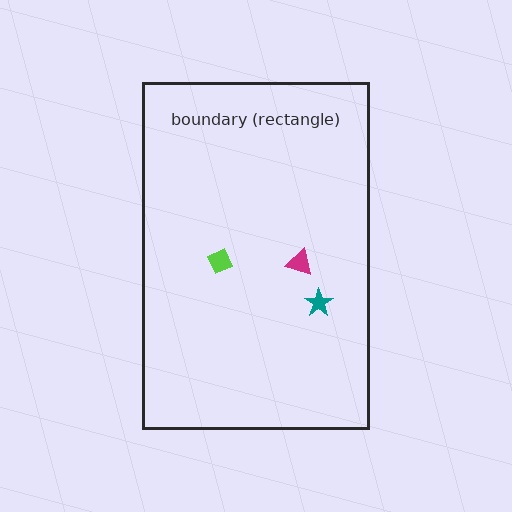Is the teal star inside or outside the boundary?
Inside.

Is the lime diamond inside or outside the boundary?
Inside.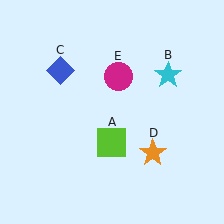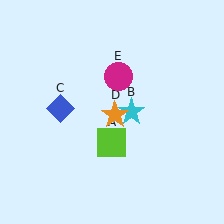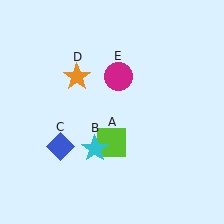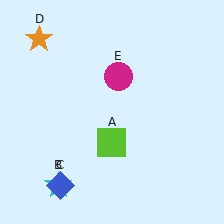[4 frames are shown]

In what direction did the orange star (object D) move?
The orange star (object D) moved up and to the left.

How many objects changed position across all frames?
3 objects changed position: cyan star (object B), blue diamond (object C), orange star (object D).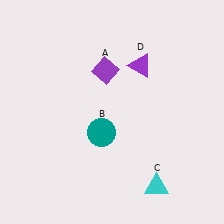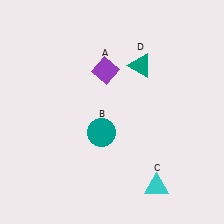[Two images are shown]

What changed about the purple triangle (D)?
In Image 1, D is purple. In Image 2, it changed to teal.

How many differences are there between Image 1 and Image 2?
There is 1 difference between the two images.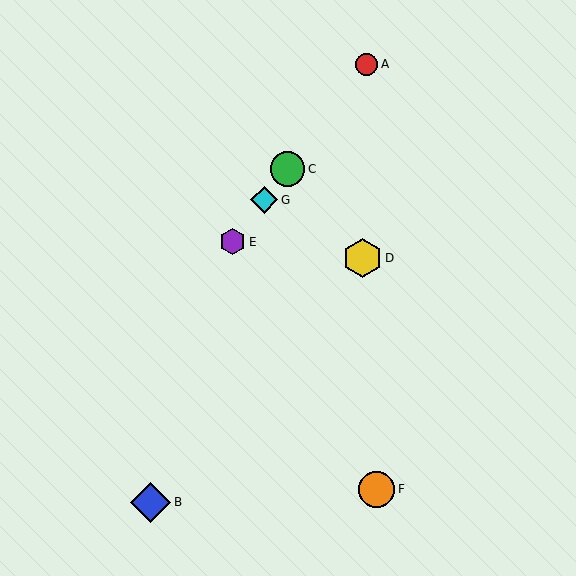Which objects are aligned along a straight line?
Objects A, C, E, G are aligned along a straight line.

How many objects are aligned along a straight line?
4 objects (A, C, E, G) are aligned along a straight line.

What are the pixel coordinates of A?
Object A is at (367, 64).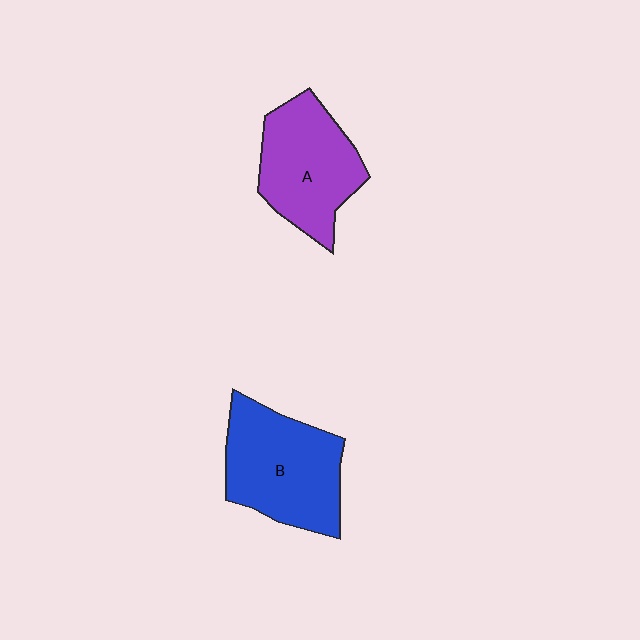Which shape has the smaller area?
Shape A (purple).